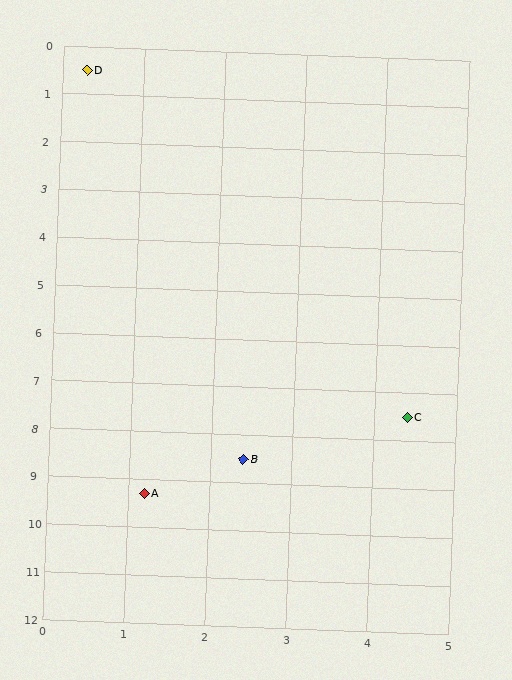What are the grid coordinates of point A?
Point A is at approximately (1.2, 9.3).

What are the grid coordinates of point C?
Point C is at approximately (4.4, 7.5).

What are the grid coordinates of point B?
Point B is at approximately (2.4, 8.5).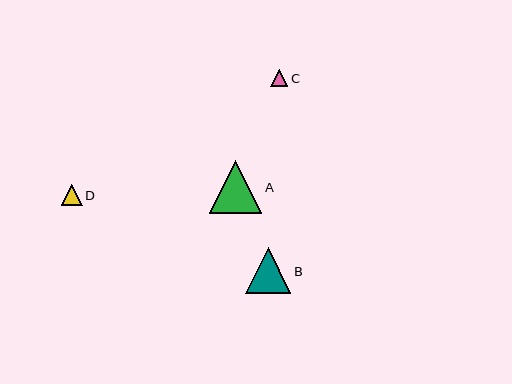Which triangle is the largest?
Triangle A is the largest with a size of approximately 53 pixels.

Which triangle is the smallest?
Triangle C is the smallest with a size of approximately 17 pixels.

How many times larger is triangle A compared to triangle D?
Triangle A is approximately 2.5 times the size of triangle D.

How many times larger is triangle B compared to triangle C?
Triangle B is approximately 2.7 times the size of triangle C.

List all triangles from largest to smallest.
From largest to smallest: A, B, D, C.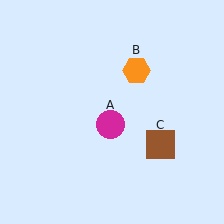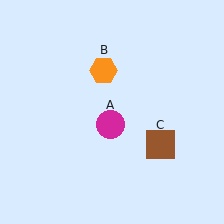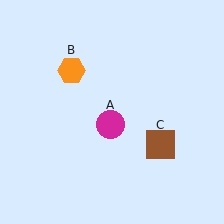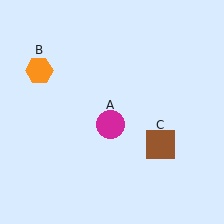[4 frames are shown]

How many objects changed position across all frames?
1 object changed position: orange hexagon (object B).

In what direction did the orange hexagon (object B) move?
The orange hexagon (object B) moved left.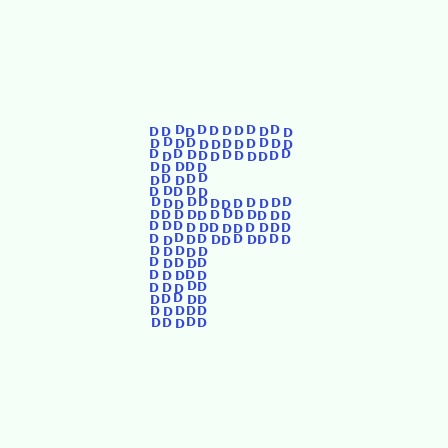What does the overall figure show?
The overall figure shows the letter F.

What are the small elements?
The small elements are letter D's.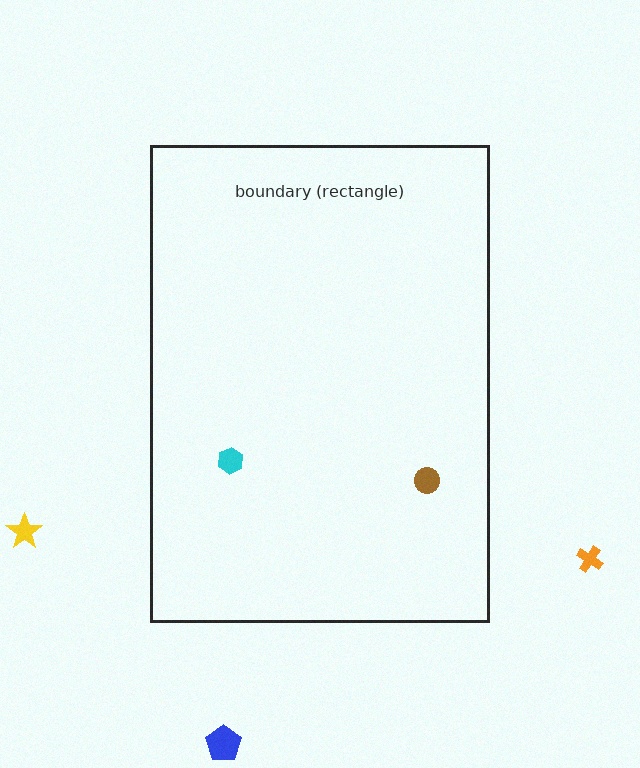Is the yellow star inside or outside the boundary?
Outside.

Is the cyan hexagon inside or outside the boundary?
Inside.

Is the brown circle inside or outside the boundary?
Inside.